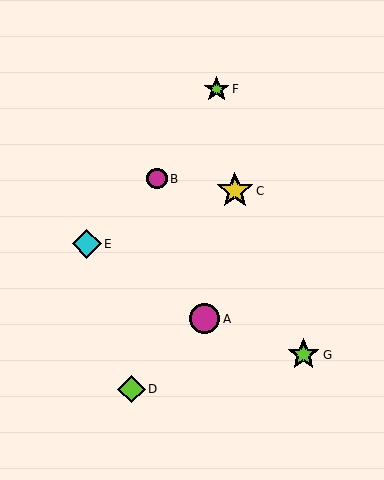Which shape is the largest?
The yellow star (labeled C) is the largest.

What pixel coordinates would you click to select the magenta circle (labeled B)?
Click at (157, 179) to select the magenta circle B.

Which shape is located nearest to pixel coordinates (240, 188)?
The yellow star (labeled C) at (235, 191) is nearest to that location.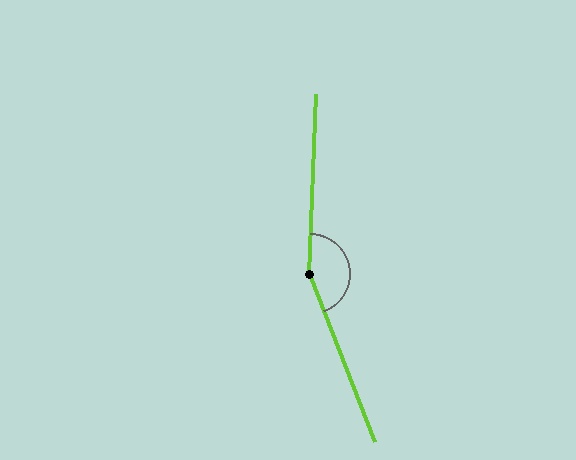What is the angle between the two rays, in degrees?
Approximately 156 degrees.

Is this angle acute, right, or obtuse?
It is obtuse.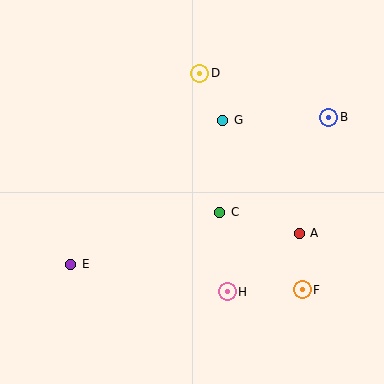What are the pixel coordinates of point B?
Point B is at (329, 117).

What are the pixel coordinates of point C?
Point C is at (220, 212).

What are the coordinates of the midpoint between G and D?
The midpoint between G and D is at (211, 97).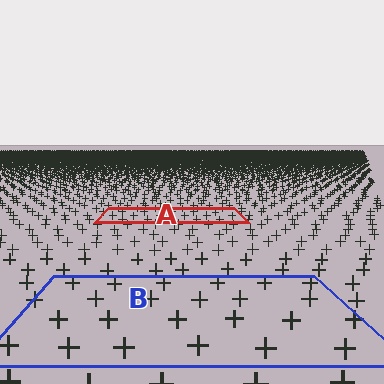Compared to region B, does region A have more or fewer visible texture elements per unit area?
Region A has more texture elements per unit area — they are packed more densely because it is farther away.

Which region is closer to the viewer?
Region B is closer. The texture elements there are larger and more spread out.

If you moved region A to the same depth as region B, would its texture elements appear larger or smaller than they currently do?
They would appear larger. At a closer depth, the same texture elements are projected at a bigger on-screen size.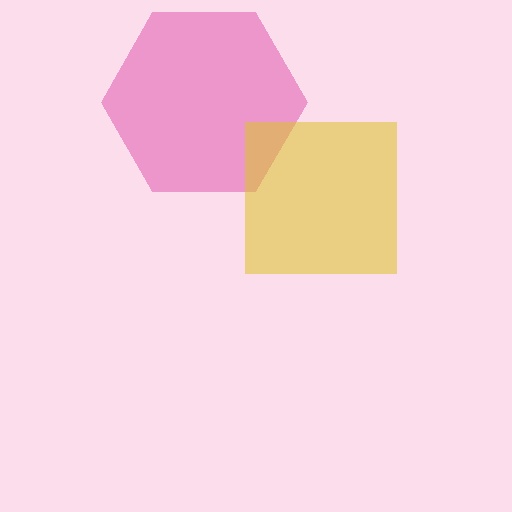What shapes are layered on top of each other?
The layered shapes are: a pink hexagon, a yellow square.